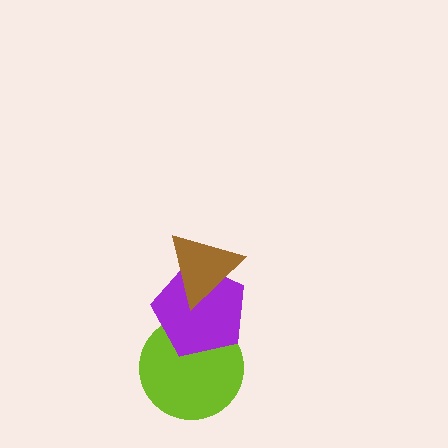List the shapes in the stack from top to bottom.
From top to bottom: the brown triangle, the purple pentagon, the lime circle.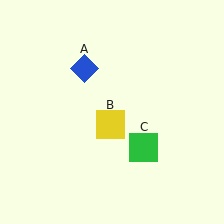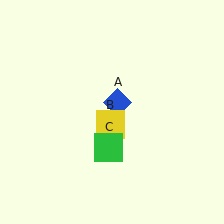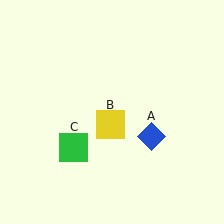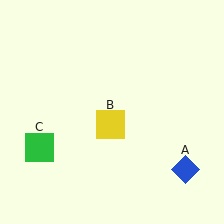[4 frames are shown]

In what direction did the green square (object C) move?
The green square (object C) moved left.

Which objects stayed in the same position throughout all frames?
Yellow square (object B) remained stationary.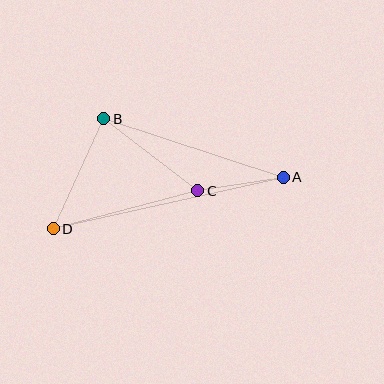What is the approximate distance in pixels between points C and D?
The distance between C and D is approximately 150 pixels.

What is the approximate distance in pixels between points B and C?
The distance between B and C is approximately 119 pixels.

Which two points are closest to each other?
Points A and C are closest to each other.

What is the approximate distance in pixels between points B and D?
The distance between B and D is approximately 121 pixels.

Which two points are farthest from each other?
Points A and D are farthest from each other.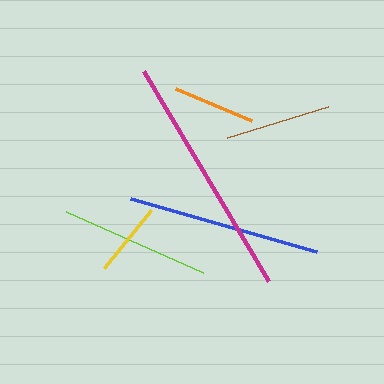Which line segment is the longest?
The magenta line is the longest at approximately 245 pixels.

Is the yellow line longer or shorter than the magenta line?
The magenta line is longer than the yellow line.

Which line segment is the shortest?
The yellow line is the shortest at approximately 75 pixels.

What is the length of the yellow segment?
The yellow segment is approximately 75 pixels long.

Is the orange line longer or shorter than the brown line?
The brown line is longer than the orange line.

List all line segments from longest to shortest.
From longest to shortest: magenta, blue, lime, brown, orange, yellow.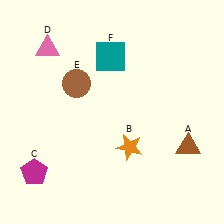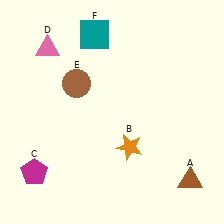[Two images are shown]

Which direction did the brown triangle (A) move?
The brown triangle (A) moved down.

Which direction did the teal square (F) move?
The teal square (F) moved up.